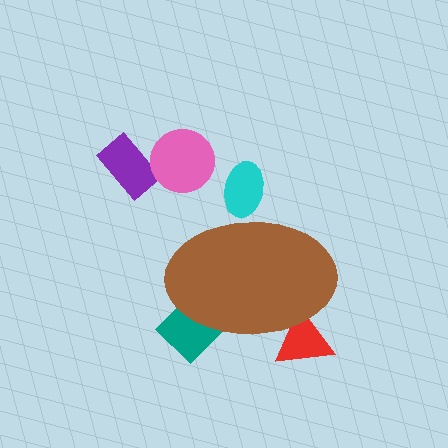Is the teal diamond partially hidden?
Yes, the teal diamond is partially hidden behind the brown ellipse.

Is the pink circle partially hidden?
No, the pink circle is fully visible.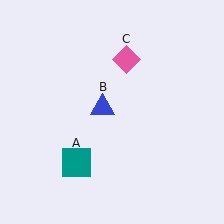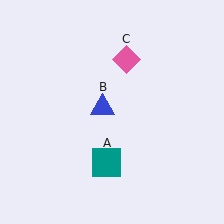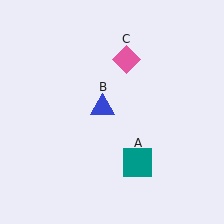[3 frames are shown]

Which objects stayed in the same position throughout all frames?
Blue triangle (object B) and pink diamond (object C) remained stationary.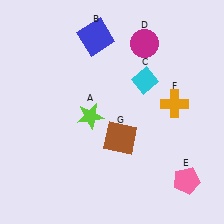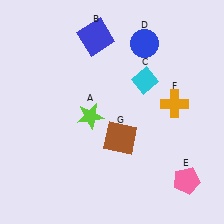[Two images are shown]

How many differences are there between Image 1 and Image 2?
There is 1 difference between the two images.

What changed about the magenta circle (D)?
In Image 1, D is magenta. In Image 2, it changed to blue.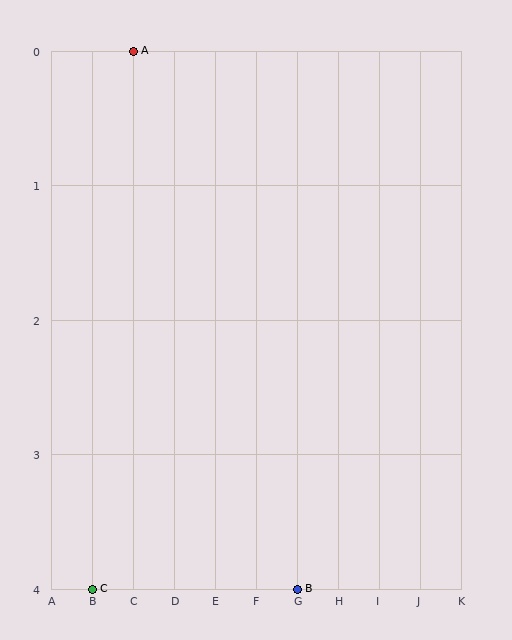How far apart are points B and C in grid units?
Points B and C are 5 columns apart.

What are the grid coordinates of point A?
Point A is at grid coordinates (C, 0).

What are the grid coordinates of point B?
Point B is at grid coordinates (G, 4).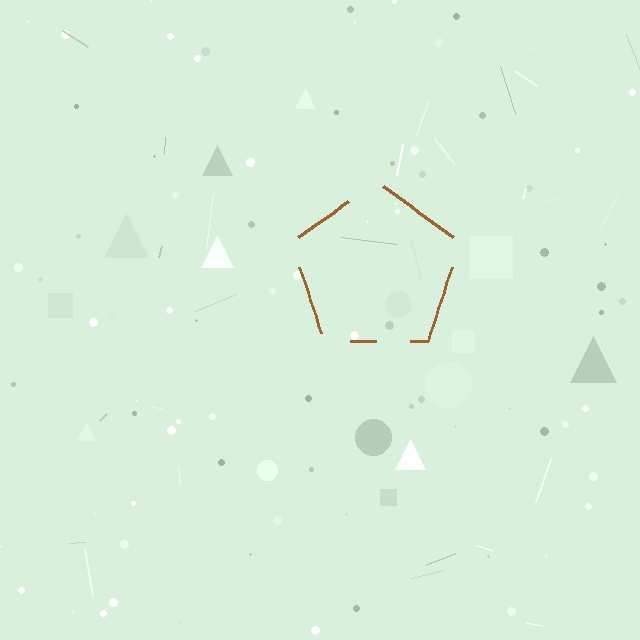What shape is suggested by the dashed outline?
The dashed outline suggests a pentagon.